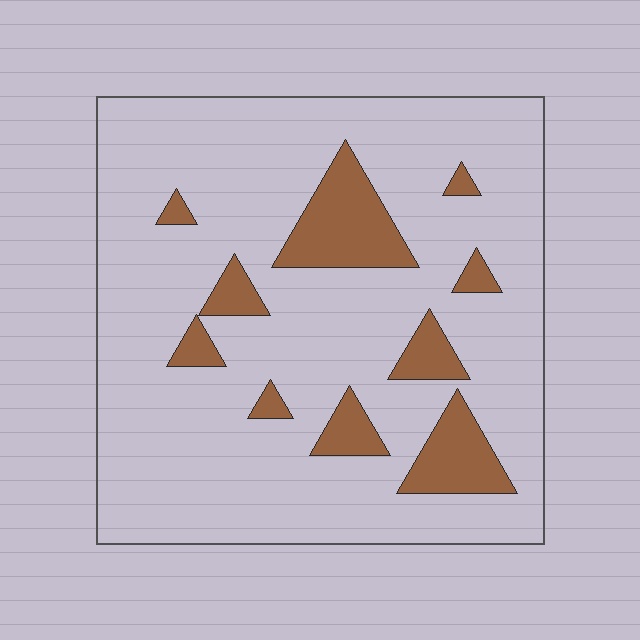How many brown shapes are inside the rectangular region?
10.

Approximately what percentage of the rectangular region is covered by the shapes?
Approximately 15%.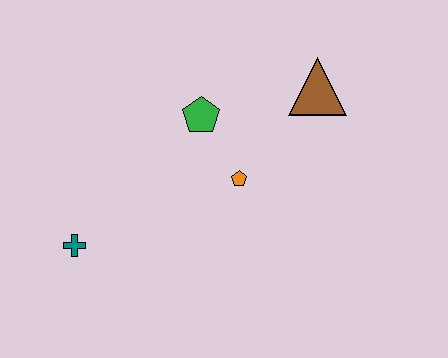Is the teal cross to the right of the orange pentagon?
No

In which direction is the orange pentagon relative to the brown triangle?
The orange pentagon is below the brown triangle.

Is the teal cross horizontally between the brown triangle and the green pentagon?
No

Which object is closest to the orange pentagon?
The green pentagon is closest to the orange pentagon.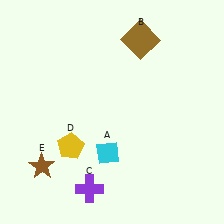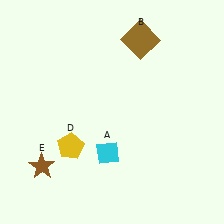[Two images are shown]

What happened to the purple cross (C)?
The purple cross (C) was removed in Image 2. It was in the bottom-left area of Image 1.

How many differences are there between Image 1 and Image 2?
There is 1 difference between the two images.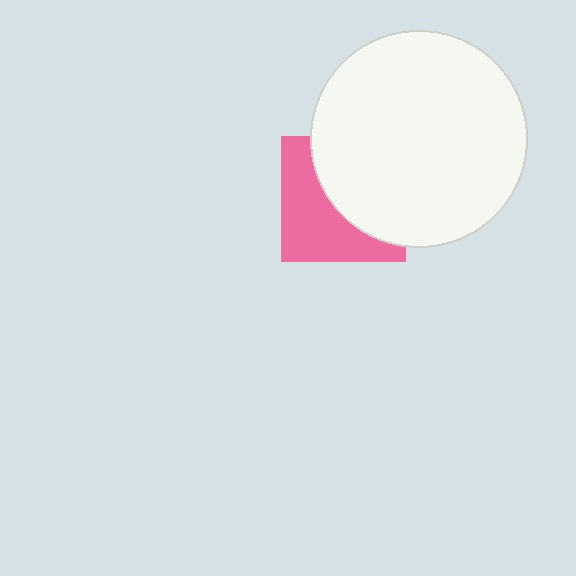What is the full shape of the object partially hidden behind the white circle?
The partially hidden object is a pink square.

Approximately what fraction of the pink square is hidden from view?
Roughly 52% of the pink square is hidden behind the white circle.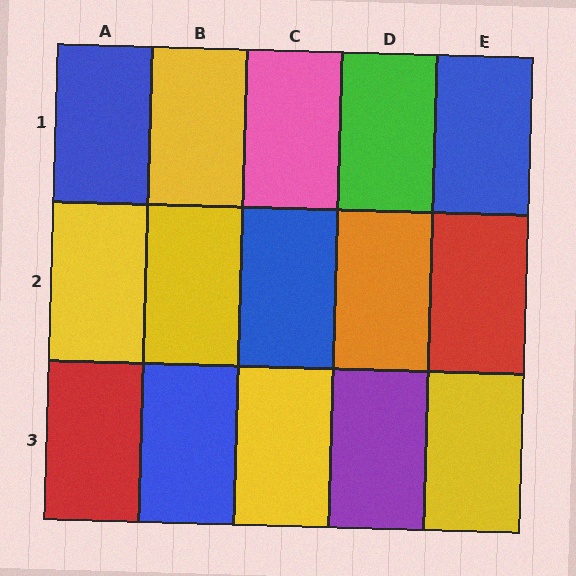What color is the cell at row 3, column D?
Purple.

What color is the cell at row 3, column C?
Yellow.